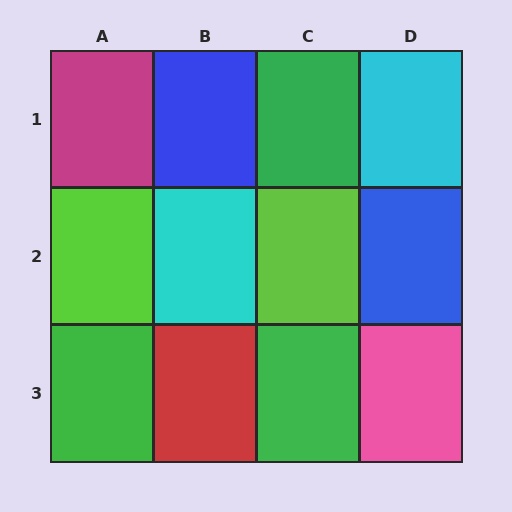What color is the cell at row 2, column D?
Blue.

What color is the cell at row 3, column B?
Red.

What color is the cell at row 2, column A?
Lime.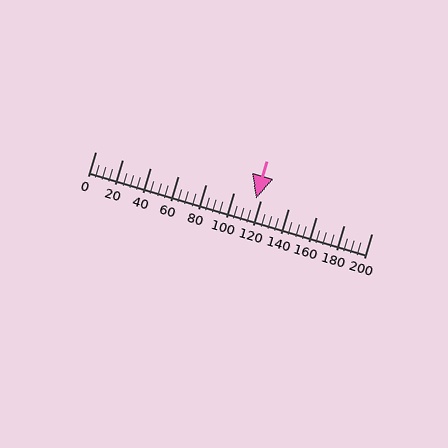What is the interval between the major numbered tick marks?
The major tick marks are spaced 20 units apart.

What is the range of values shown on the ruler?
The ruler shows values from 0 to 200.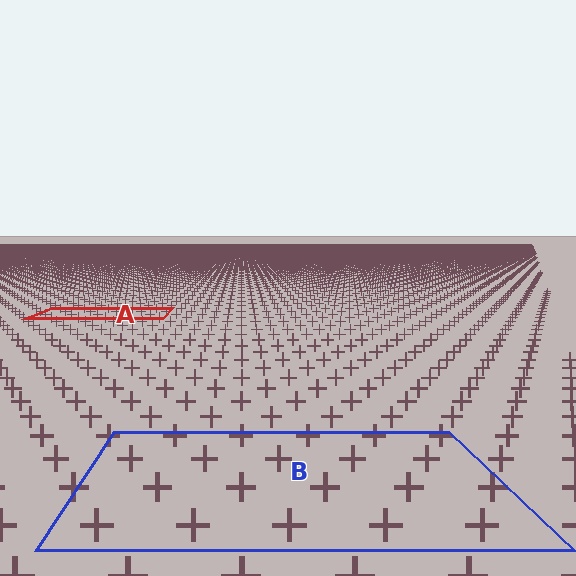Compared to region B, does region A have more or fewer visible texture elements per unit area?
Region A has more texture elements per unit area — they are packed more densely because it is farther away.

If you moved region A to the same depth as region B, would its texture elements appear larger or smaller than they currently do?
They would appear larger. At a closer depth, the same texture elements are projected at a bigger on-screen size.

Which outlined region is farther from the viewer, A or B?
Region A is farther from the viewer — the texture elements inside it appear smaller and more densely packed.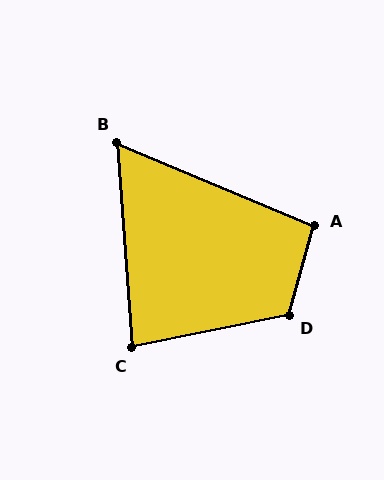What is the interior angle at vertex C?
Approximately 83 degrees (acute).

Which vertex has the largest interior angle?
D, at approximately 117 degrees.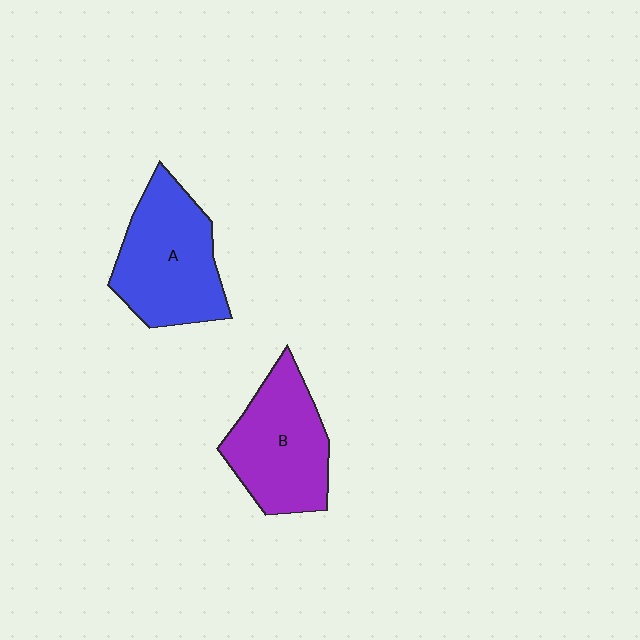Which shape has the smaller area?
Shape B (purple).